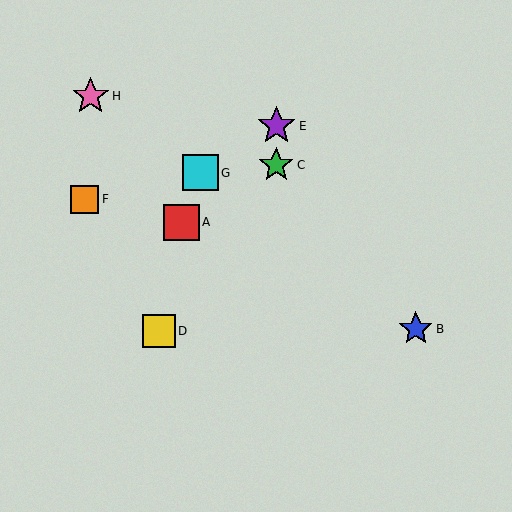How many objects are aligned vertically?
2 objects (C, E) are aligned vertically.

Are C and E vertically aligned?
Yes, both are at x≈276.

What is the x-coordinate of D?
Object D is at x≈159.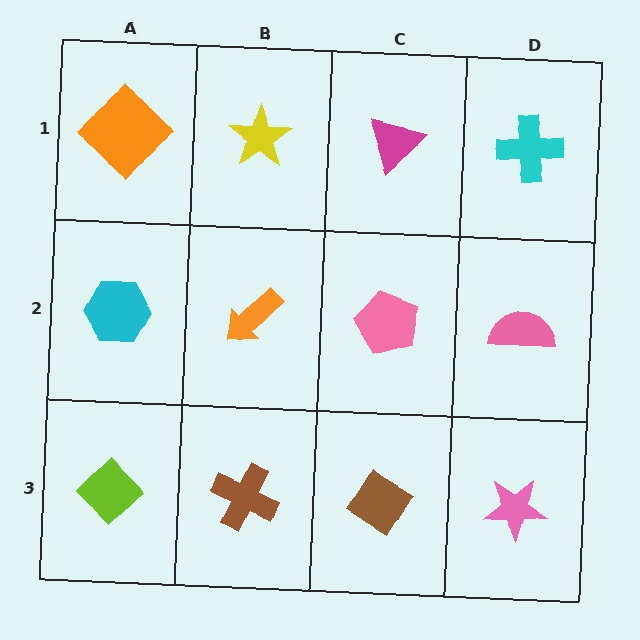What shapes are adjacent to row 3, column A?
A cyan hexagon (row 2, column A), a brown cross (row 3, column B).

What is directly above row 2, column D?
A cyan cross.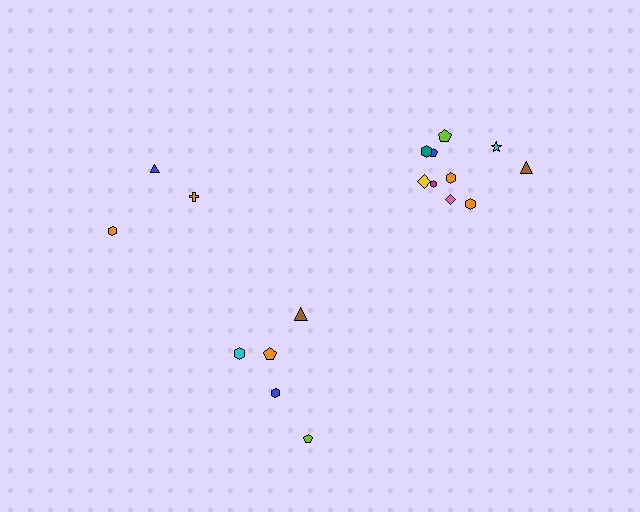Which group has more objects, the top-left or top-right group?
The top-right group.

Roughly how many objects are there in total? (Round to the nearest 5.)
Roughly 20 objects in total.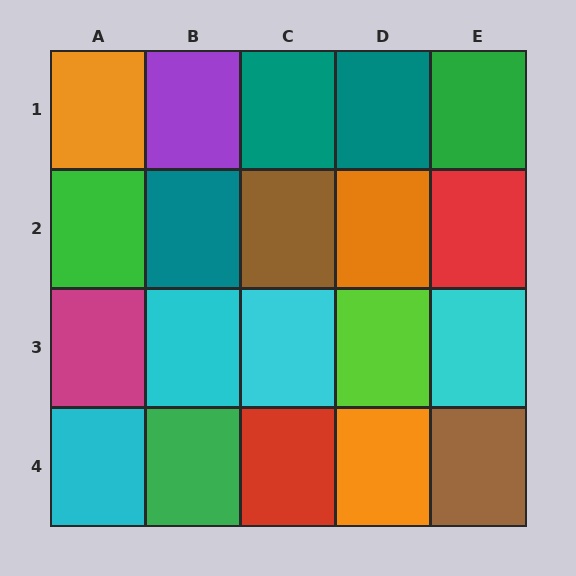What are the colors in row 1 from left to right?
Orange, purple, teal, teal, green.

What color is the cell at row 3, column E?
Cyan.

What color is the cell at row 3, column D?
Lime.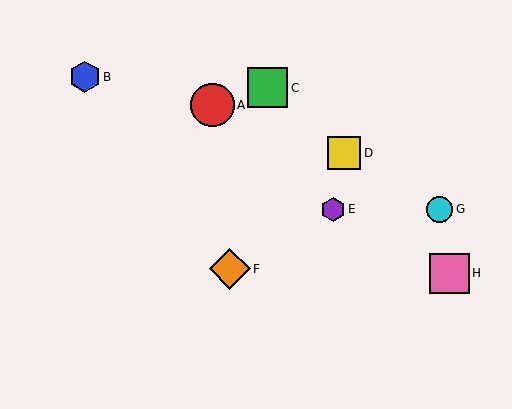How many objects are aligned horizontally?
2 objects (E, G) are aligned horizontally.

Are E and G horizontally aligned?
Yes, both are at y≈209.